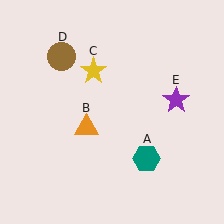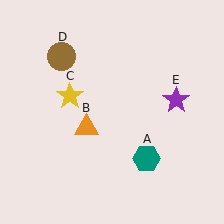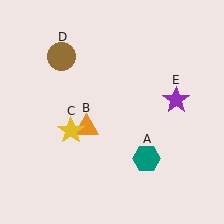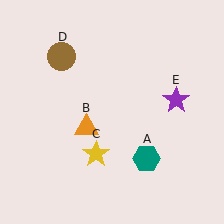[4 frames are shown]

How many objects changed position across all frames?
1 object changed position: yellow star (object C).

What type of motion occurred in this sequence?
The yellow star (object C) rotated counterclockwise around the center of the scene.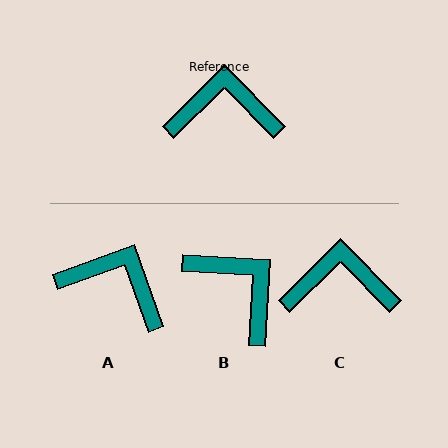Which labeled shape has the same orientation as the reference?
C.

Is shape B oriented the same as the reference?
No, it is off by about 48 degrees.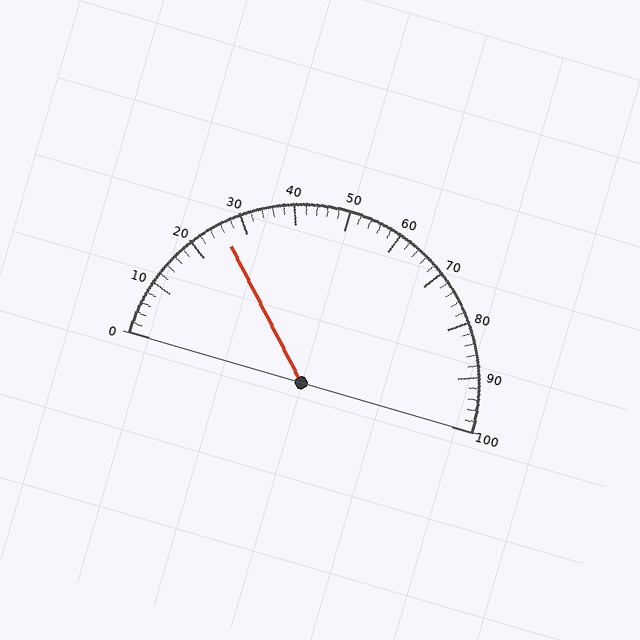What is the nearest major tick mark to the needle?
The nearest major tick mark is 30.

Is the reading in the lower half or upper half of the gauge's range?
The reading is in the lower half of the range (0 to 100).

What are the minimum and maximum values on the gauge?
The gauge ranges from 0 to 100.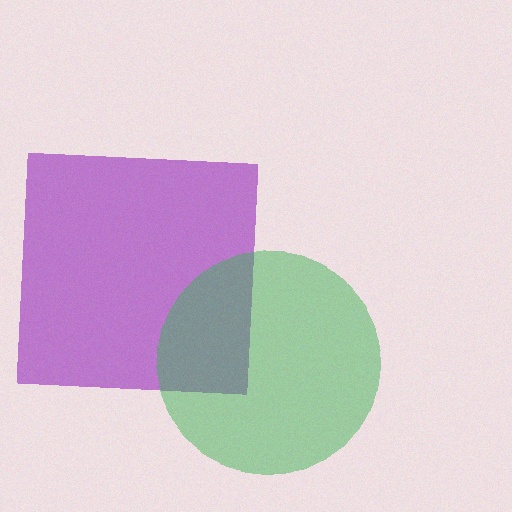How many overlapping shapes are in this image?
There are 2 overlapping shapes in the image.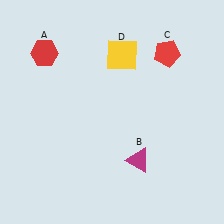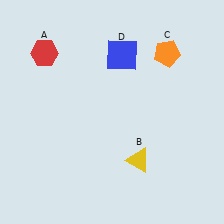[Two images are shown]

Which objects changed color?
B changed from magenta to yellow. C changed from red to orange. D changed from yellow to blue.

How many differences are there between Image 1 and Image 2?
There are 3 differences between the two images.